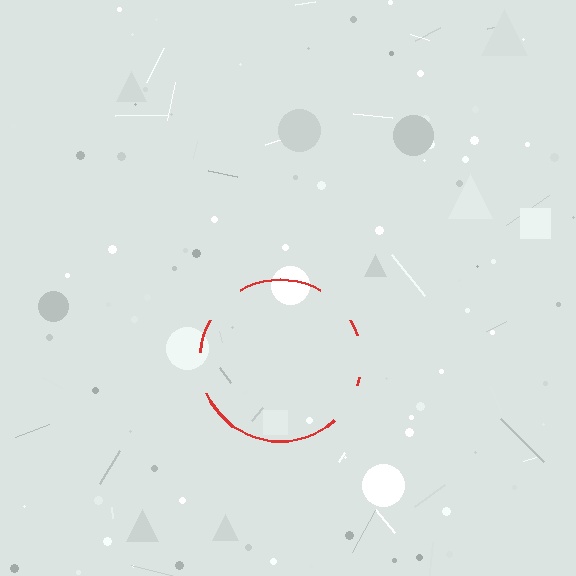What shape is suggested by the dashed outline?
The dashed outline suggests a circle.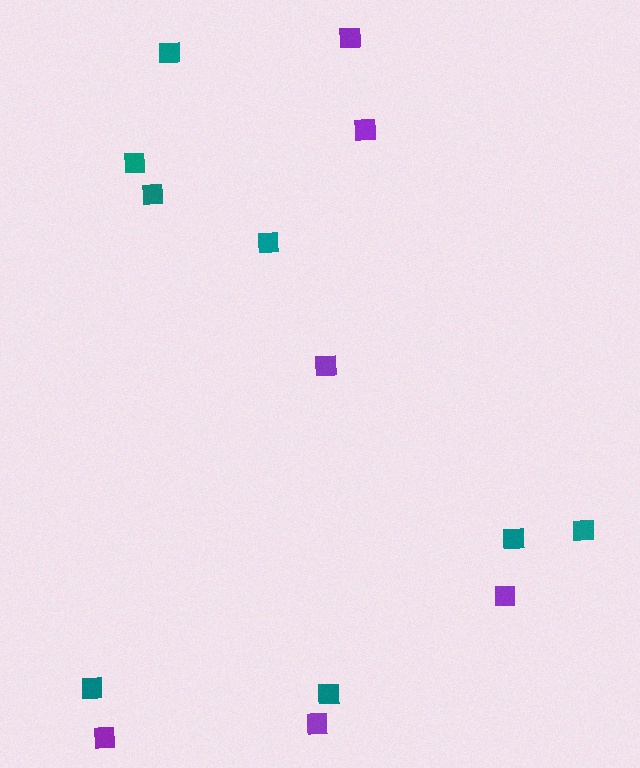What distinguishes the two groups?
There are 2 groups: one group of teal squares (8) and one group of purple squares (6).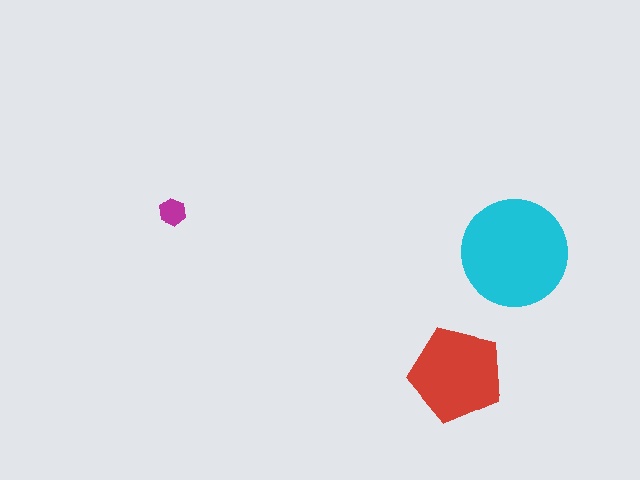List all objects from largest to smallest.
The cyan circle, the red pentagon, the magenta hexagon.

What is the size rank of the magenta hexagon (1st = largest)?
3rd.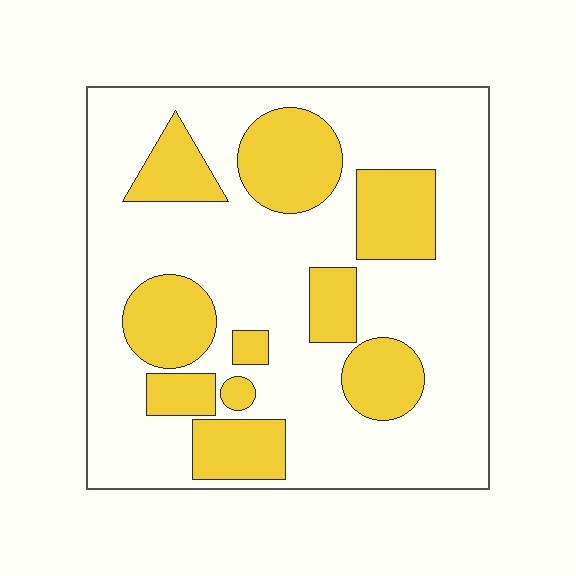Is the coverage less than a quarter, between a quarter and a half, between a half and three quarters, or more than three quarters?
Between a quarter and a half.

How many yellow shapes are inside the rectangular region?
10.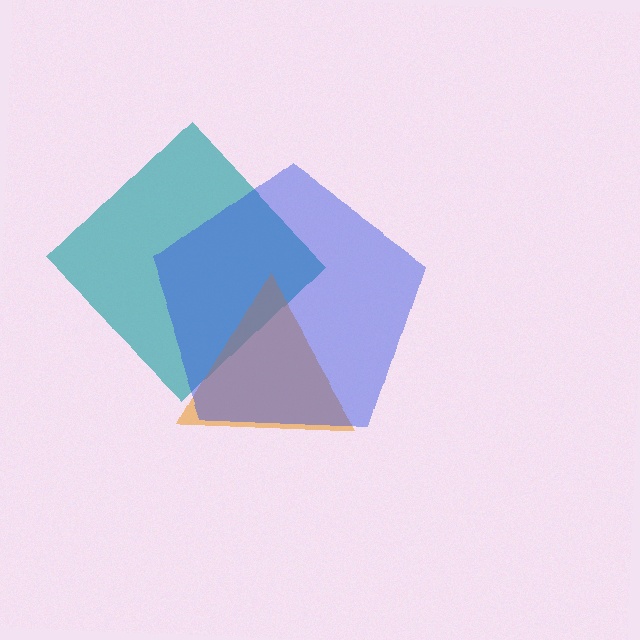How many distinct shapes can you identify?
There are 3 distinct shapes: a teal diamond, an orange triangle, a blue pentagon.